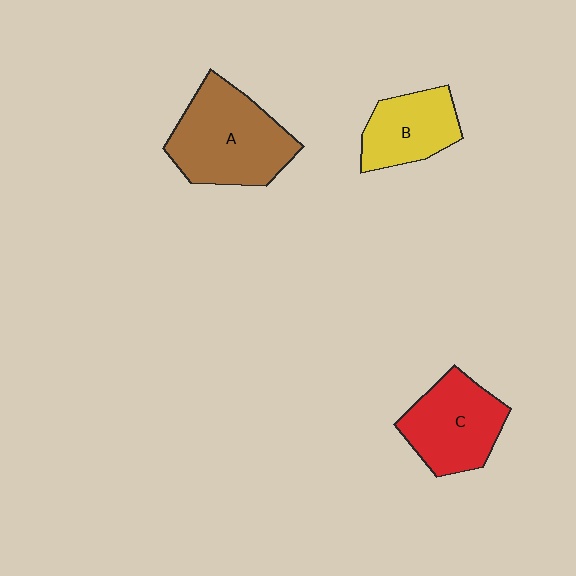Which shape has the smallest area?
Shape B (yellow).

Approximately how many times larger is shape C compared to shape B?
Approximately 1.3 times.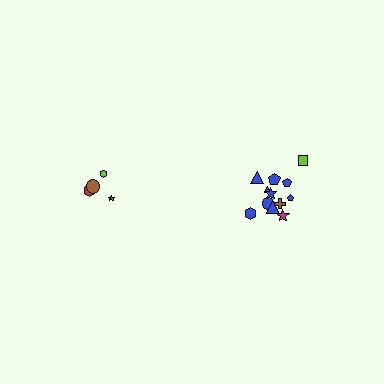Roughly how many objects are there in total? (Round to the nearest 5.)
Roughly 15 objects in total.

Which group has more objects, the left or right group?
The right group.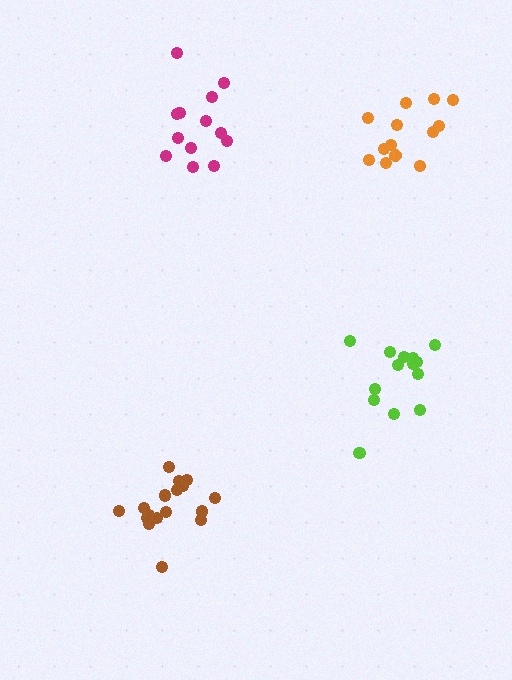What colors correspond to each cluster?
The clusters are colored: orange, magenta, lime, brown.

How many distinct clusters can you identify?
There are 4 distinct clusters.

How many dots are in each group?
Group 1: 13 dots, Group 2: 13 dots, Group 3: 14 dots, Group 4: 17 dots (57 total).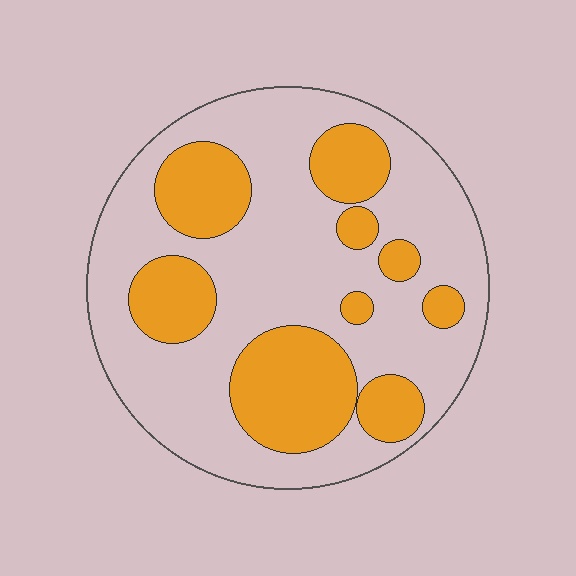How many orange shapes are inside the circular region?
9.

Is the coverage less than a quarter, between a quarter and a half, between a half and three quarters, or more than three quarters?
Between a quarter and a half.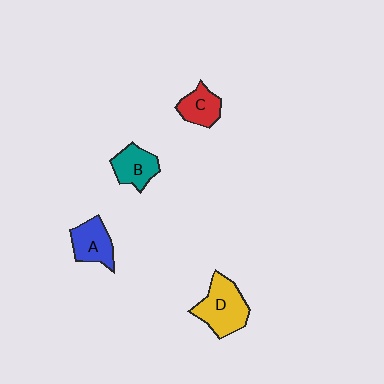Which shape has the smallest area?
Shape C (red).